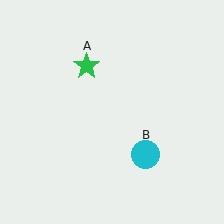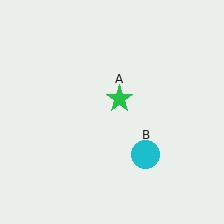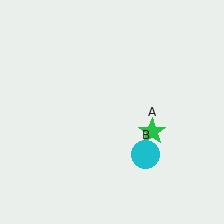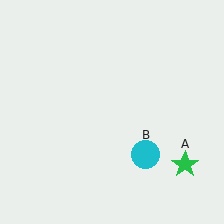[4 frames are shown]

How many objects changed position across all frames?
1 object changed position: green star (object A).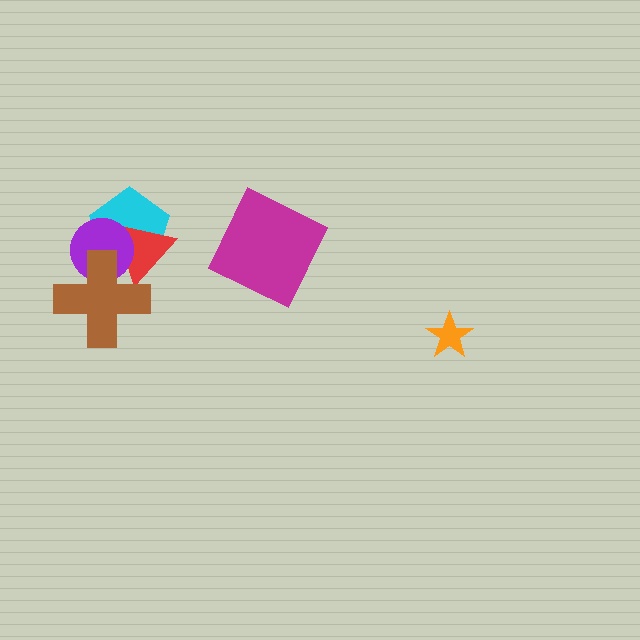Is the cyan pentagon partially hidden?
Yes, it is partially covered by another shape.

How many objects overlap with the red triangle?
3 objects overlap with the red triangle.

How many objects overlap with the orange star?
0 objects overlap with the orange star.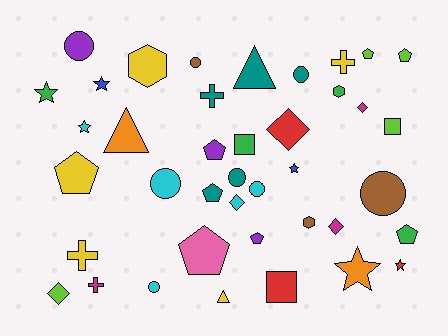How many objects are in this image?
There are 40 objects.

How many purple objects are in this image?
There are 3 purple objects.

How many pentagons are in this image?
There are 8 pentagons.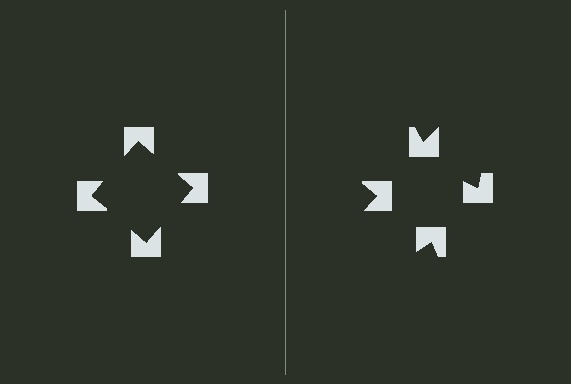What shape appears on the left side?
An illusory square.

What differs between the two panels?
The notched squares are positioned identically on both sides; only the wedge orientations differ. On the left they align to a square; on the right they are misaligned.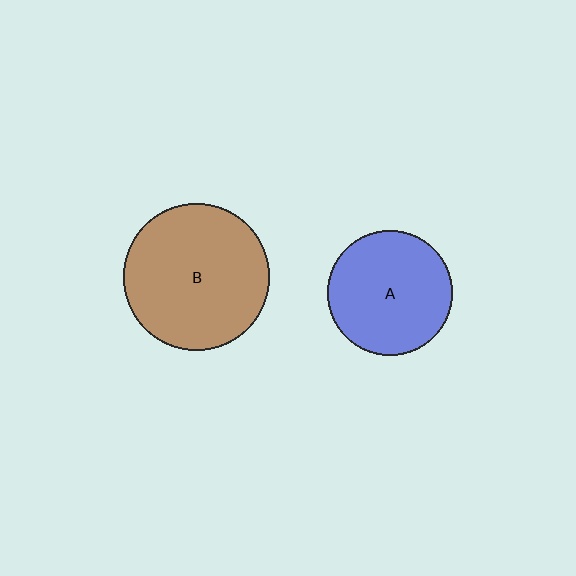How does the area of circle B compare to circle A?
Approximately 1.4 times.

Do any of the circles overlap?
No, none of the circles overlap.